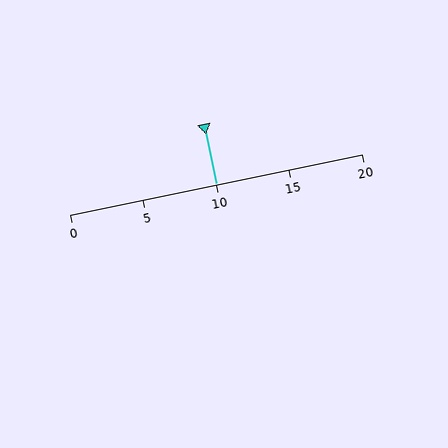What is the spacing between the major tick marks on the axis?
The major ticks are spaced 5 apart.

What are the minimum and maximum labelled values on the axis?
The axis runs from 0 to 20.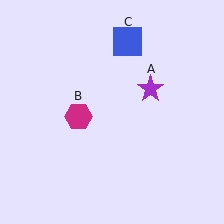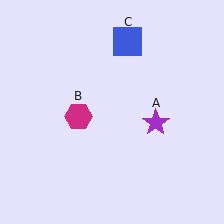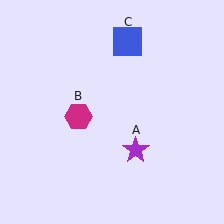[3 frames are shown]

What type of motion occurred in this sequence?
The purple star (object A) rotated clockwise around the center of the scene.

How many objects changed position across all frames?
1 object changed position: purple star (object A).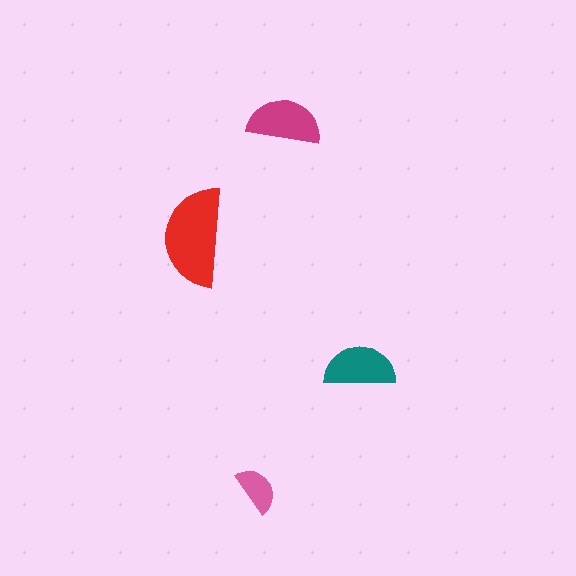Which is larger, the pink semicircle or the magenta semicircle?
The magenta one.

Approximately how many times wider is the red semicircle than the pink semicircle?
About 2 times wider.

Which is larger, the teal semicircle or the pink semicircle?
The teal one.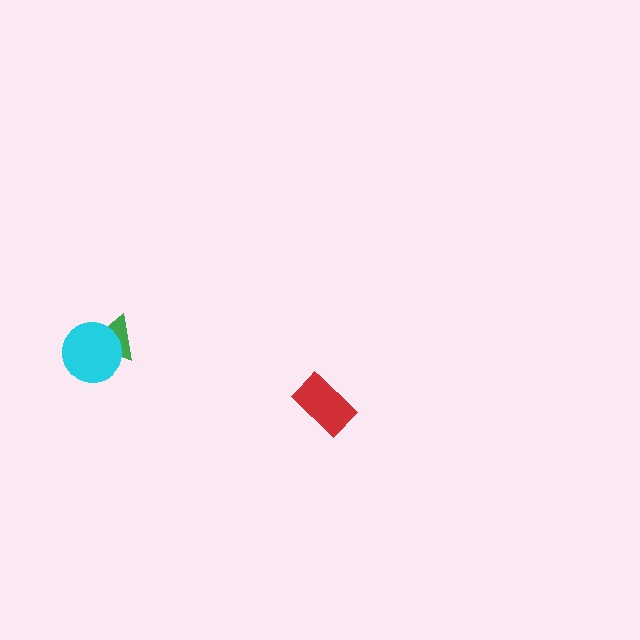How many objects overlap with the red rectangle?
0 objects overlap with the red rectangle.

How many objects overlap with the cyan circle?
1 object overlaps with the cyan circle.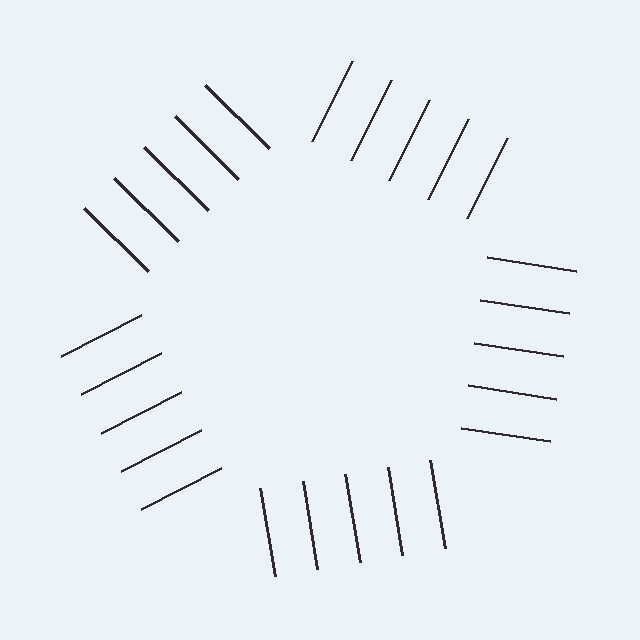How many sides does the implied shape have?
5 sides — the line-ends trace a pentagon.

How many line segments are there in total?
25 — 5 along each of the 5 edges.